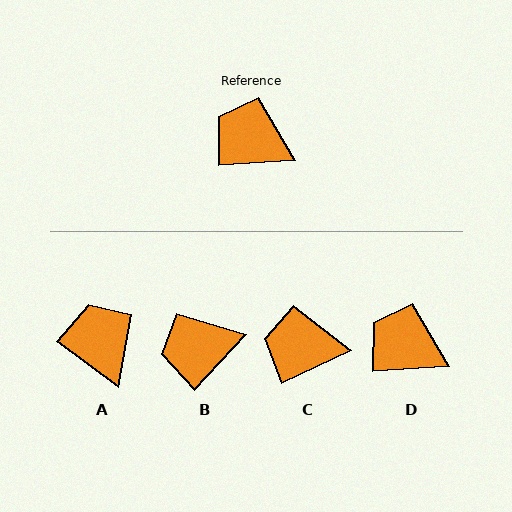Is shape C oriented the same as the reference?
No, it is off by about 22 degrees.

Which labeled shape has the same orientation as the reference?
D.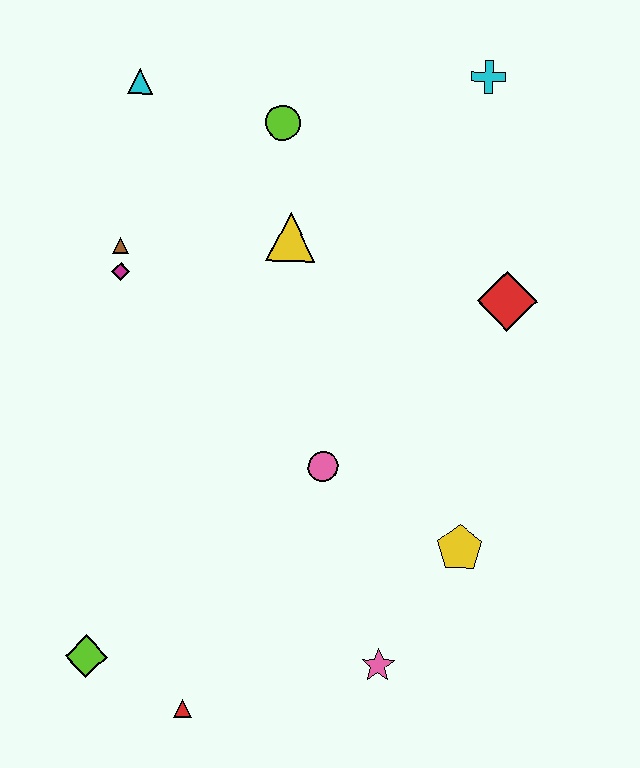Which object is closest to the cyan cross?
The lime circle is closest to the cyan cross.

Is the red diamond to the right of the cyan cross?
Yes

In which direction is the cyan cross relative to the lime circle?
The cyan cross is to the right of the lime circle.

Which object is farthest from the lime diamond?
The cyan cross is farthest from the lime diamond.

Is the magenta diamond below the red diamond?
No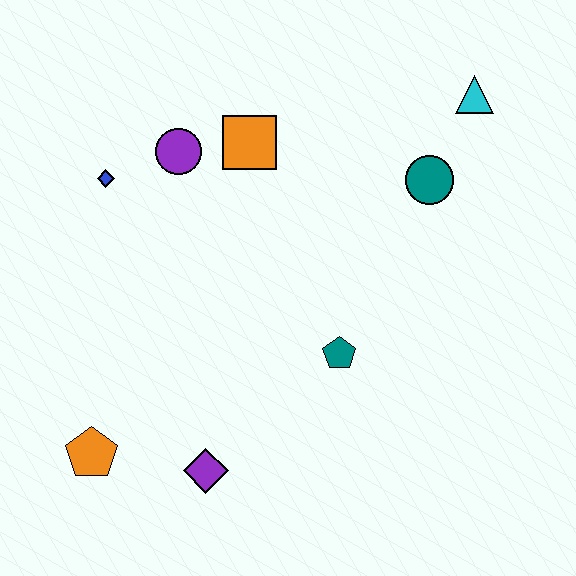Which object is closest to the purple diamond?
The orange pentagon is closest to the purple diamond.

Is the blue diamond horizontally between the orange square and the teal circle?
No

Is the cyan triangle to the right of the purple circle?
Yes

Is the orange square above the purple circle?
Yes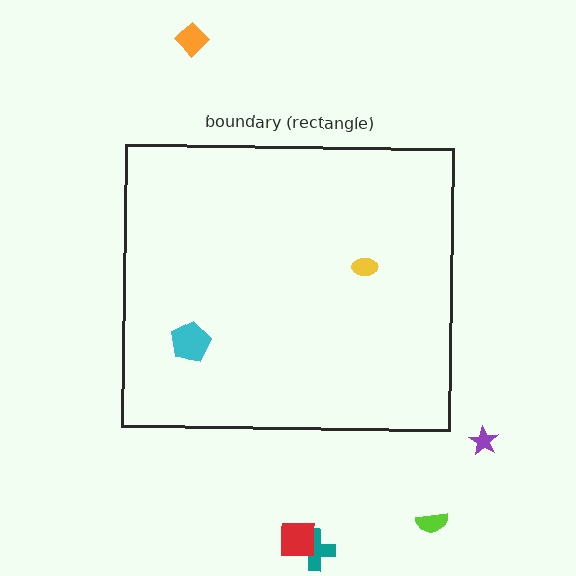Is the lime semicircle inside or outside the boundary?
Outside.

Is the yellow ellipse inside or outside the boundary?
Inside.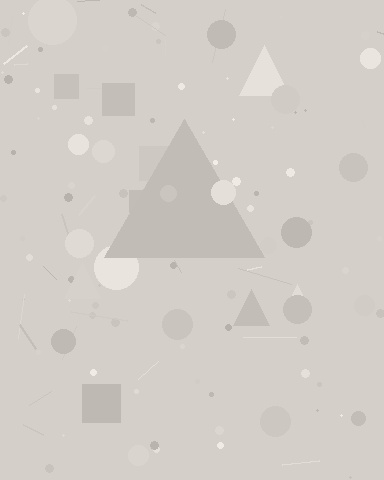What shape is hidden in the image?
A triangle is hidden in the image.